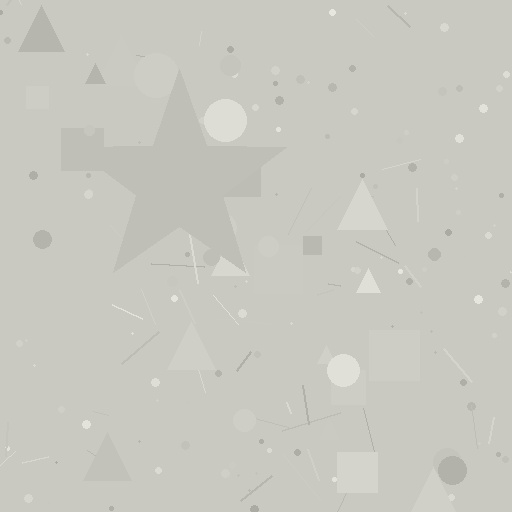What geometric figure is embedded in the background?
A star is embedded in the background.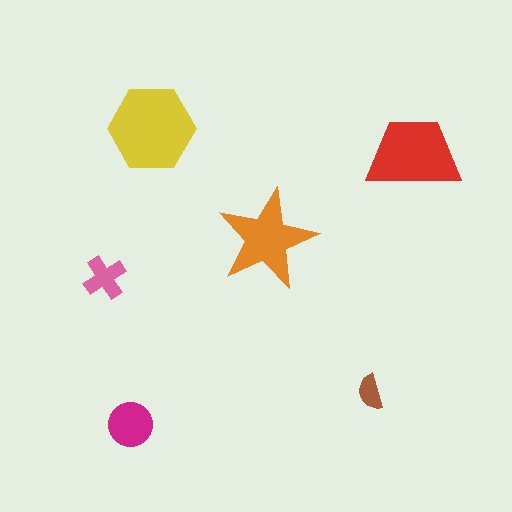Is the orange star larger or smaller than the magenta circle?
Larger.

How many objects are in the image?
There are 6 objects in the image.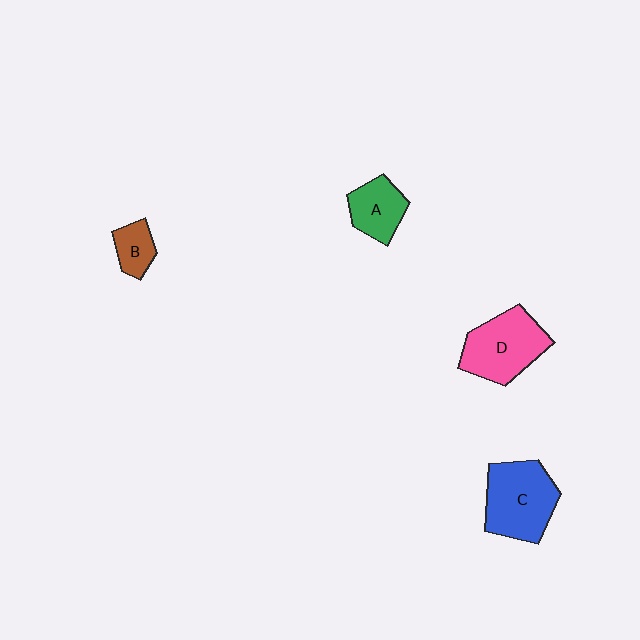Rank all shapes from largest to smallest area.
From largest to smallest: C (blue), D (pink), A (green), B (brown).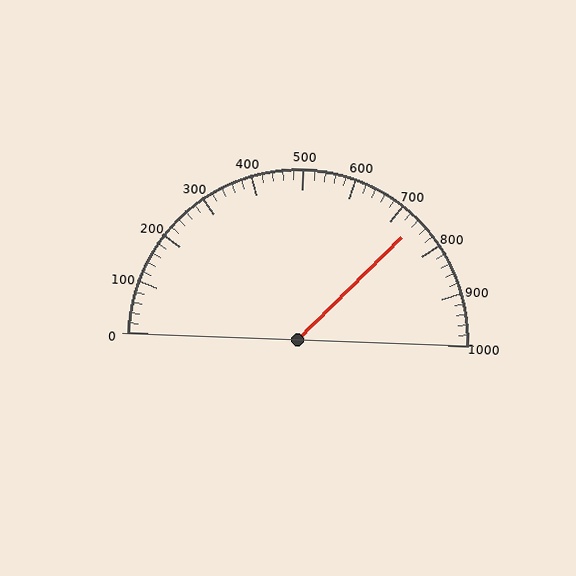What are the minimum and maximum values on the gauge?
The gauge ranges from 0 to 1000.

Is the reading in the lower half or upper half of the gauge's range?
The reading is in the upper half of the range (0 to 1000).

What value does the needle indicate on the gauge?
The needle indicates approximately 740.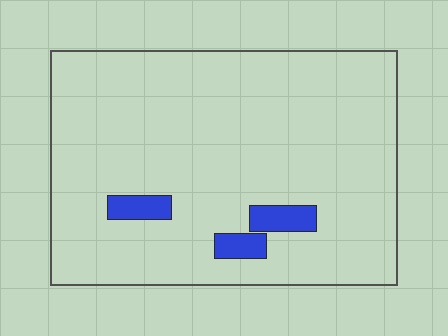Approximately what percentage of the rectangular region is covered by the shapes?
Approximately 5%.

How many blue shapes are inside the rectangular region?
3.